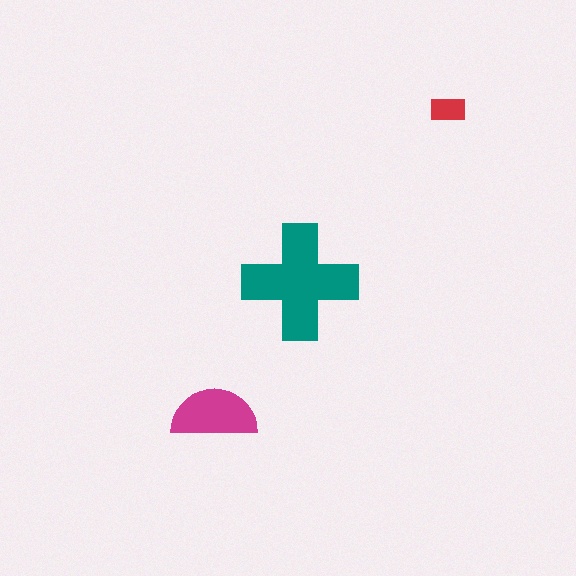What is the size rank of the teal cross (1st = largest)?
1st.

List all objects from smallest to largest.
The red rectangle, the magenta semicircle, the teal cross.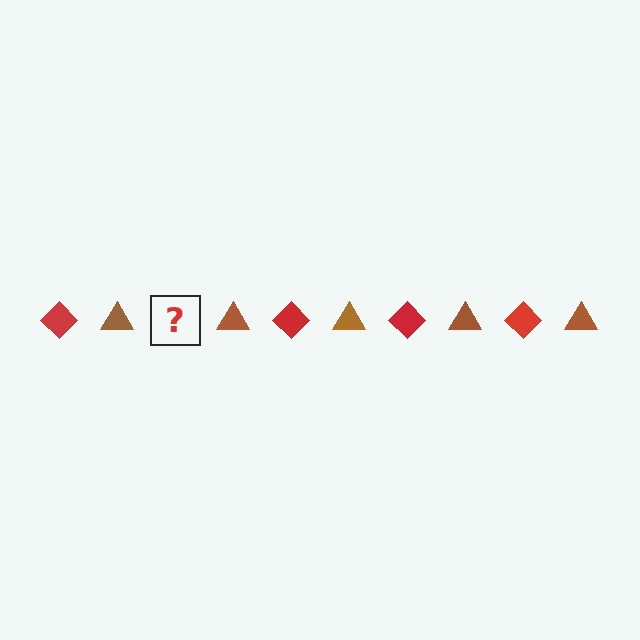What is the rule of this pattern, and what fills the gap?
The rule is that the pattern alternates between red diamond and brown triangle. The gap should be filled with a red diamond.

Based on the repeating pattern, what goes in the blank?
The blank should be a red diamond.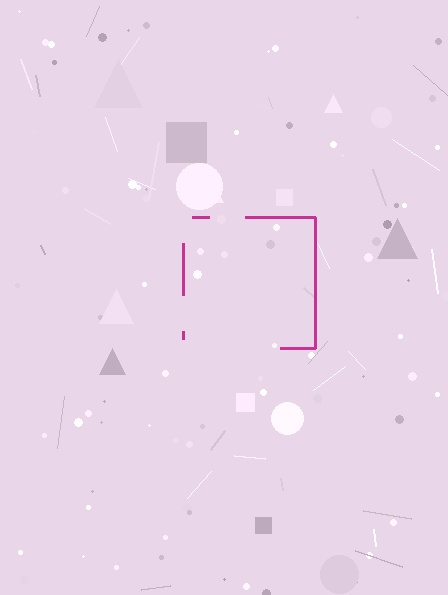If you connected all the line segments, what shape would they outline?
They would outline a square.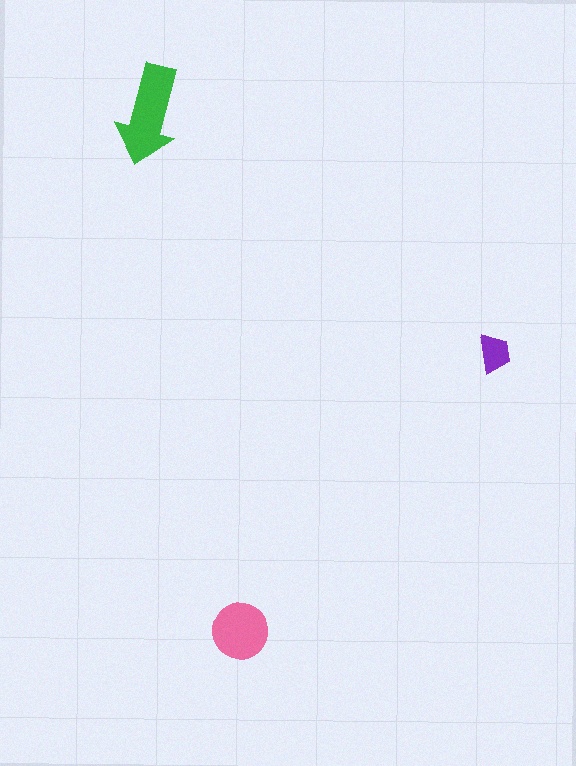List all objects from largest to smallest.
The green arrow, the pink circle, the purple trapezoid.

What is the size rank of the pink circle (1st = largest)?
2nd.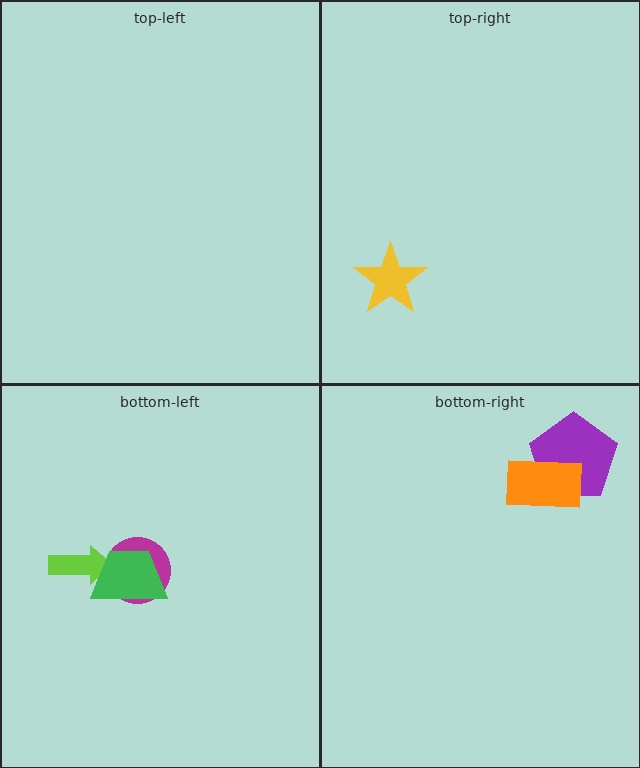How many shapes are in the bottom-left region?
3.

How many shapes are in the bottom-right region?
2.